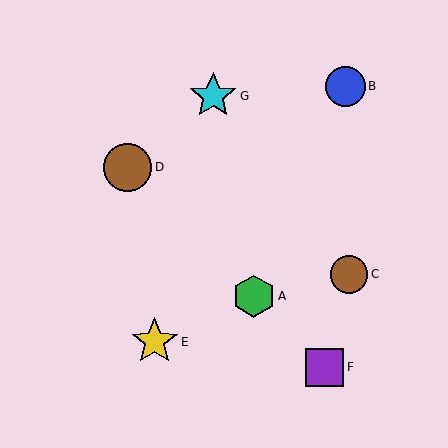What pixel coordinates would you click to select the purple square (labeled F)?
Click at (325, 367) to select the purple square F.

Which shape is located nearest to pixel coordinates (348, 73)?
The blue circle (labeled B) at (345, 86) is nearest to that location.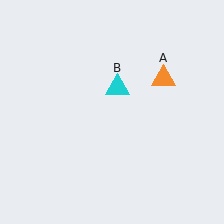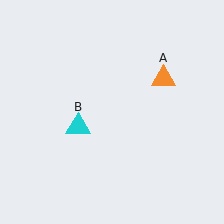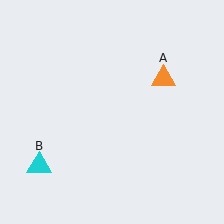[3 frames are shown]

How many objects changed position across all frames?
1 object changed position: cyan triangle (object B).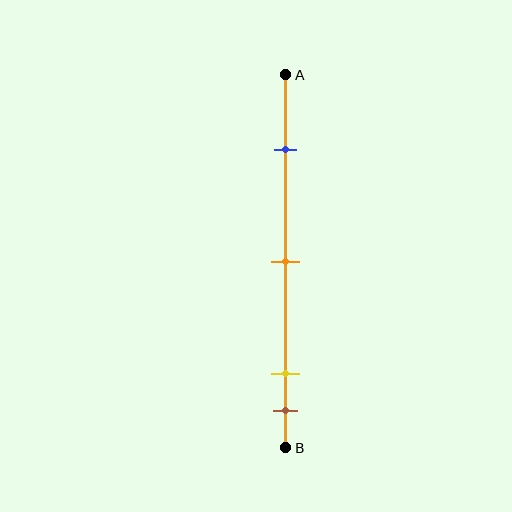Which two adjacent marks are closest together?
The yellow and brown marks are the closest adjacent pair.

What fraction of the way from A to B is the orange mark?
The orange mark is approximately 50% (0.5) of the way from A to B.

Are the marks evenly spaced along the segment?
No, the marks are not evenly spaced.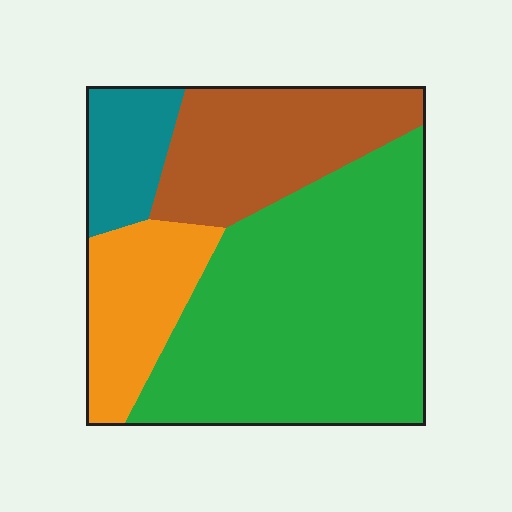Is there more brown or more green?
Green.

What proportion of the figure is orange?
Orange covers 15% of the figure.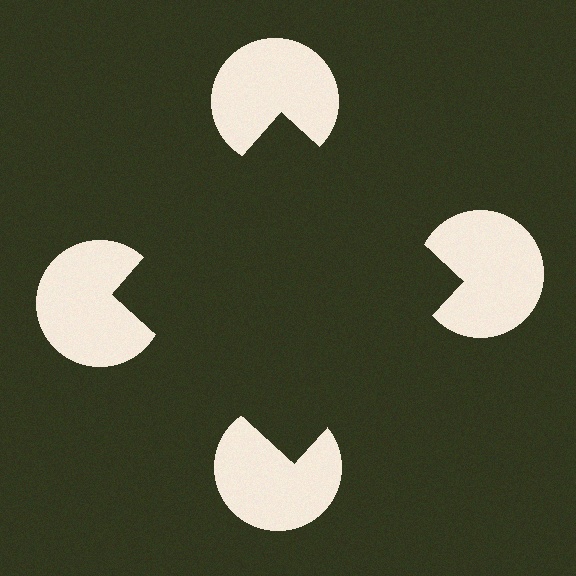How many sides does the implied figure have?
4 sides.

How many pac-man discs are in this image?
There are 4 — one at each vertex of the illusory square.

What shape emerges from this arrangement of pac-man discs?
An illusory square — its edges are inferred from the aligned wedge cuts in the pac-man discs, not physically drawn.